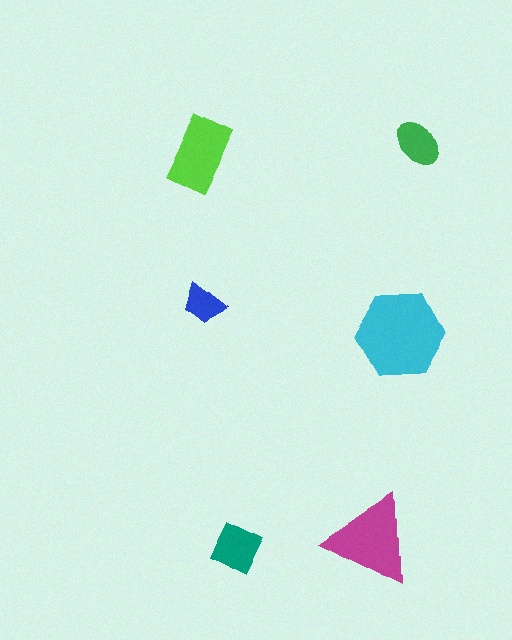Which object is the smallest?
The blue trapezoid.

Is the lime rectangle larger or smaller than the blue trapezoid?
Larger.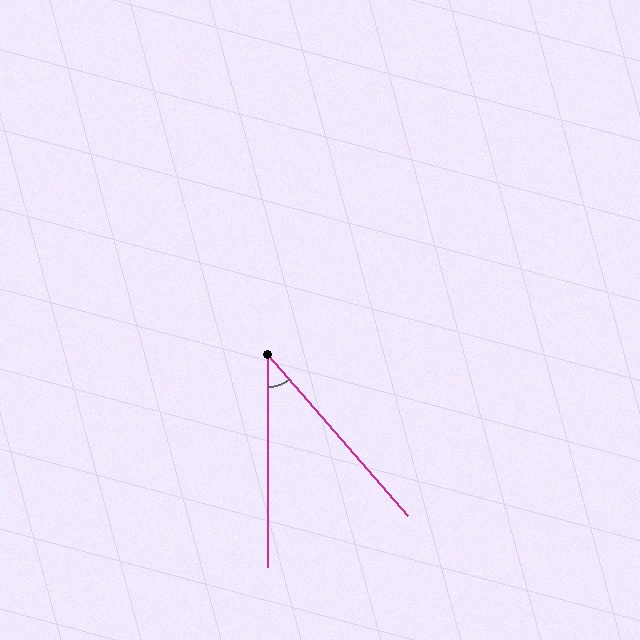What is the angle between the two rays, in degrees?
Approximately 41 degrees.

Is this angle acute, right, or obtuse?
It is acute.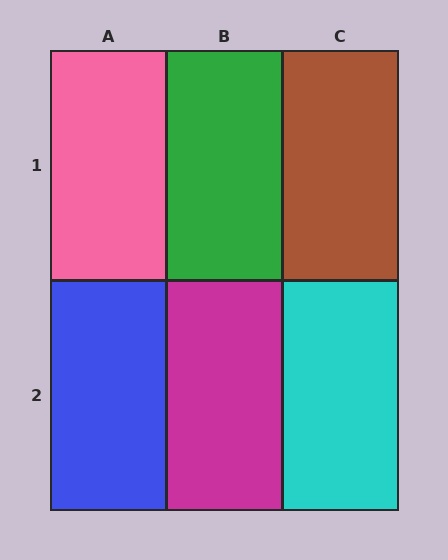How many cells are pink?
1 cell is pink.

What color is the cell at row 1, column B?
Green.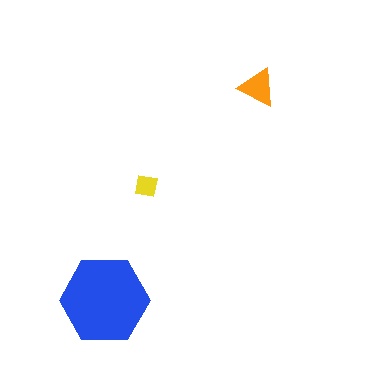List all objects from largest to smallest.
The blue hexagon, the orange triangle, the yellow square.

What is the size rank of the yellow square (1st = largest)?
3rd.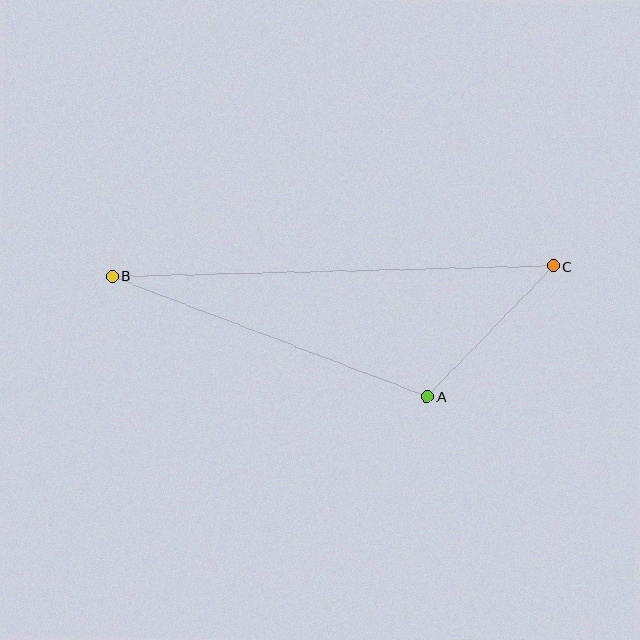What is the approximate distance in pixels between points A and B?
The distance between A and B is approximately 338 pixels.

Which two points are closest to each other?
Points A and C are closest to each other.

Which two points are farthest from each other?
Points B and C are farthest from each other.